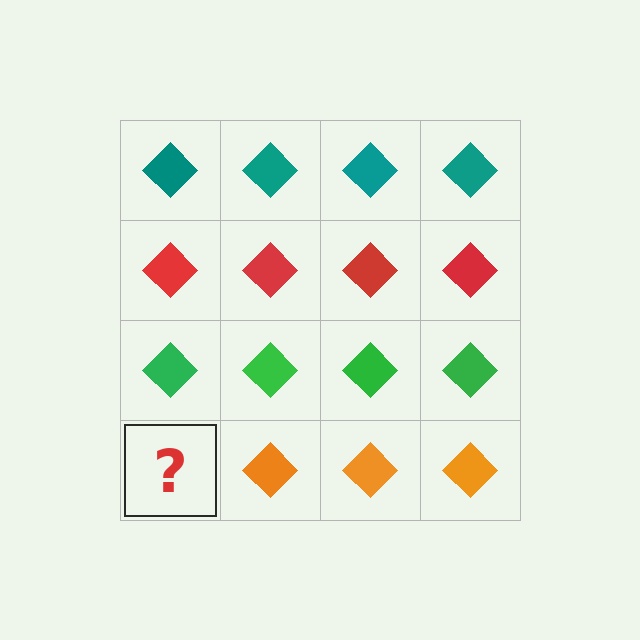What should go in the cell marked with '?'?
The missing cell should contain an orange diamond.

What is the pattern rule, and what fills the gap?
The rule is that each row has a consistent color. The gap should be filled with an orange diamond.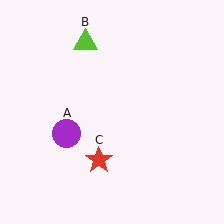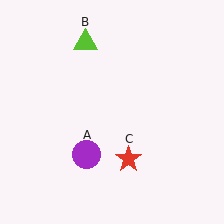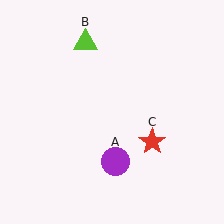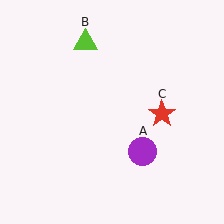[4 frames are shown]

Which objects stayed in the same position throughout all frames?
Lime triangle (object B) remained stationary.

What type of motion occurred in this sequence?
The purple circle (object A), red star (object C) rotated counterclockwise around the center of the scene.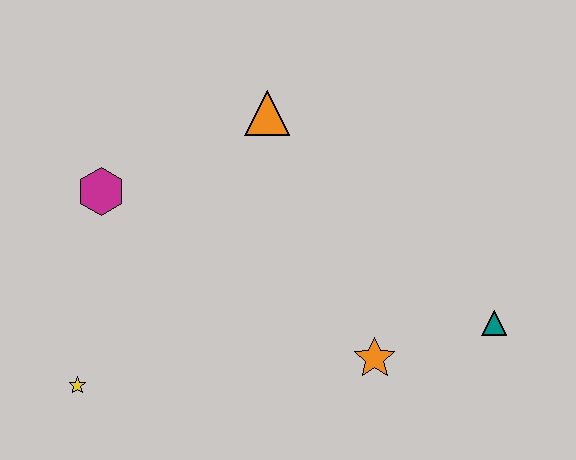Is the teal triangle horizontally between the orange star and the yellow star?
No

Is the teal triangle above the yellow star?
Yes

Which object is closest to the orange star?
The teal triangle is closest to the orange star.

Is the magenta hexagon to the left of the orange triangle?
Yes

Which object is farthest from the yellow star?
The teal triangle is farthest from the yellow star.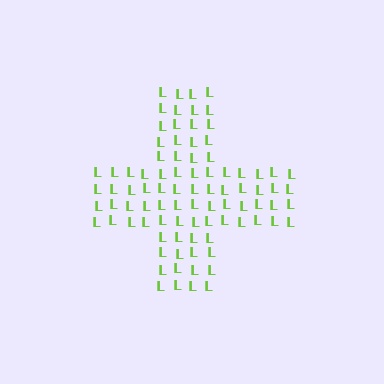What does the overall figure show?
The overall figure shows a cross.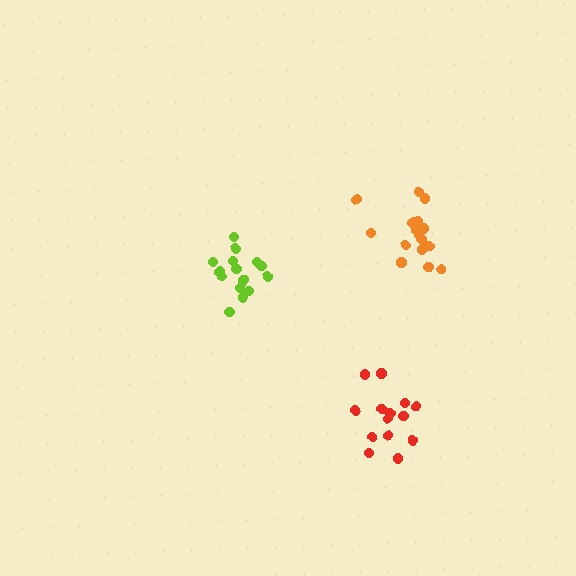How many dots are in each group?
Group 1: 14 dots, Group 2: 15 dots, Group 3: 16 dots (45 total).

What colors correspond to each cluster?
The clusters are colored: red, lime, orange.